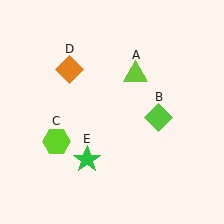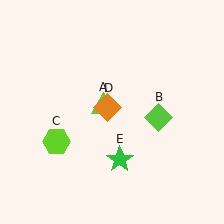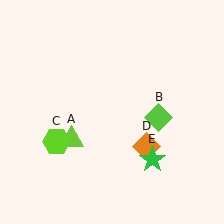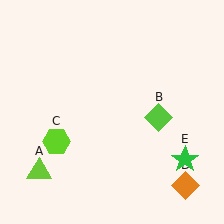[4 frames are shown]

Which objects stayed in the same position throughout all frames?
Lime diamond (object B) and lime hexagon (object C) remained stationary.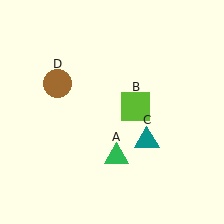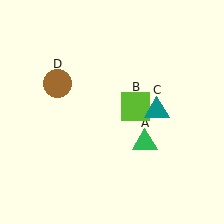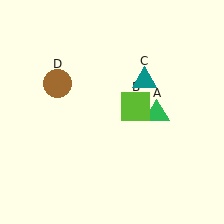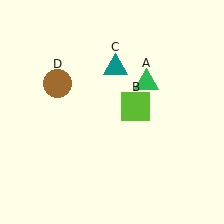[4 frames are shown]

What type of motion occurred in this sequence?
The green triangle (object A), teal triangle (object C) rotated counterclockwise around the center of the scene.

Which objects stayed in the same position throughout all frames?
Lime square (object B) and brown circle (object D) remained stationary.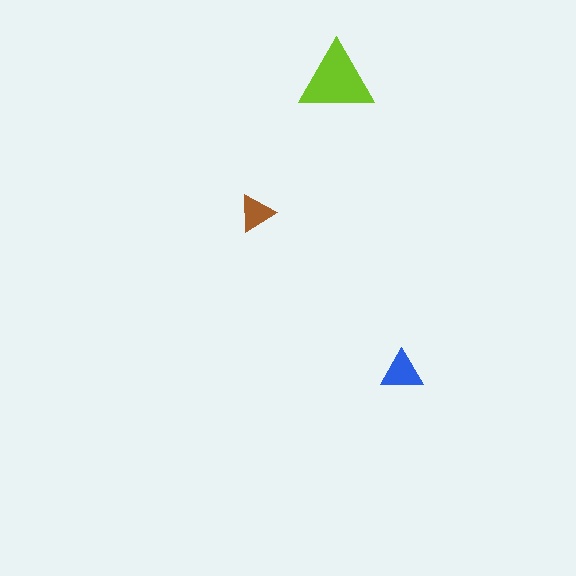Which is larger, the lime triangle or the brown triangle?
The lime one.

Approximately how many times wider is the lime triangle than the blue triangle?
About 2 times wider.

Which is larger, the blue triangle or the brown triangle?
The blue one.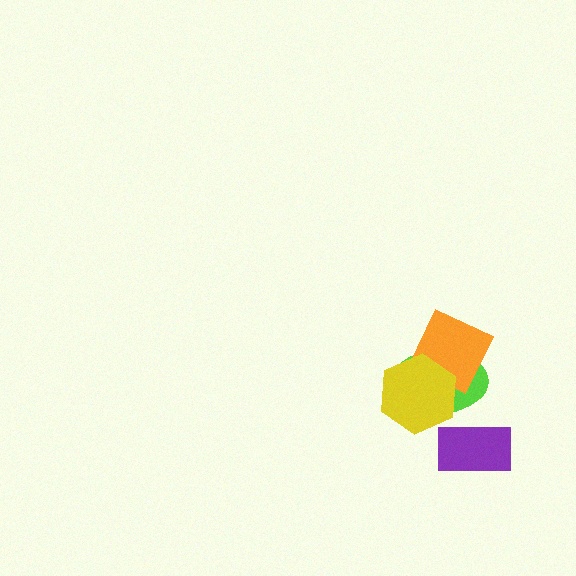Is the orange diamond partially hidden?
Yes, it is partially covered by another shape.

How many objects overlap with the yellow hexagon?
2 objects overlap with the yellow hexagon.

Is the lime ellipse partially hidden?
Yes, it is partially covered by another shape.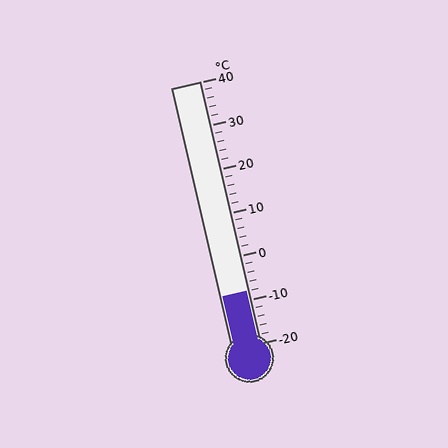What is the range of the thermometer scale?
The thermometer scale ranges from -20°C to 40°C.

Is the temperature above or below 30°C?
The temperature is below 30°C.